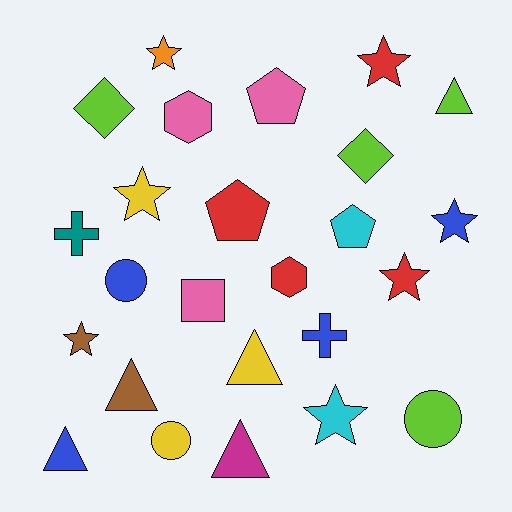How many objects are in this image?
There are 25 objects.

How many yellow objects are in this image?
There are 3 yellow objects.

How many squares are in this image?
There is 1 square.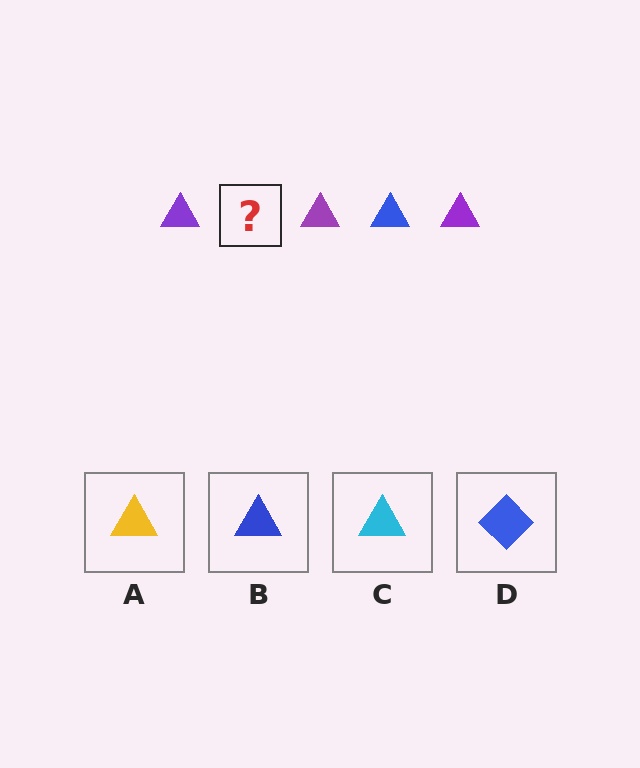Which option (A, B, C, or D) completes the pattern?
B.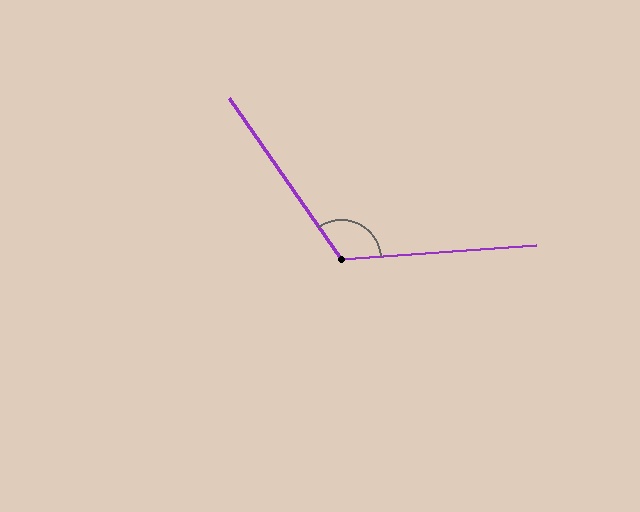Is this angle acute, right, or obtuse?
It is obtuse.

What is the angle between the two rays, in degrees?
Approximately 121 degrees.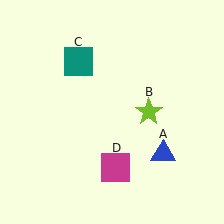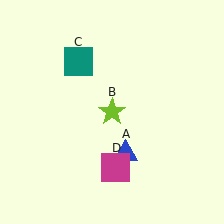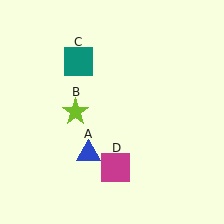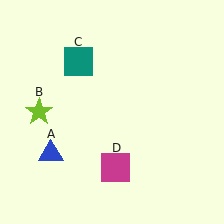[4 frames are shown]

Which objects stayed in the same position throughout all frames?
Teal square (object C) and magenta square (object D) remained stationary.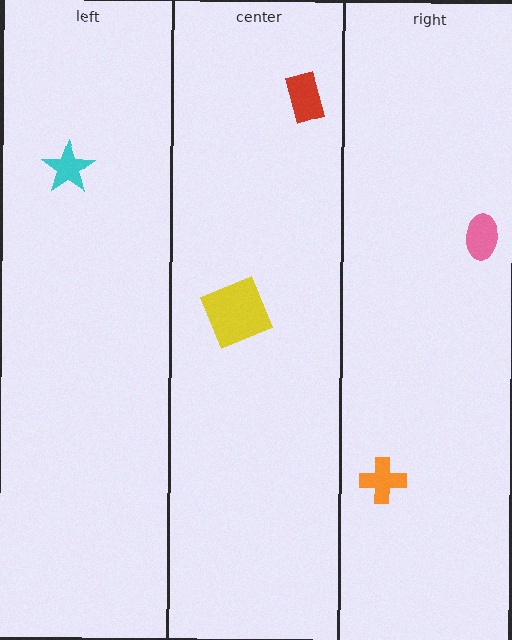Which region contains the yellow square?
The center region.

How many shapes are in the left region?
1.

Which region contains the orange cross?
The right region.